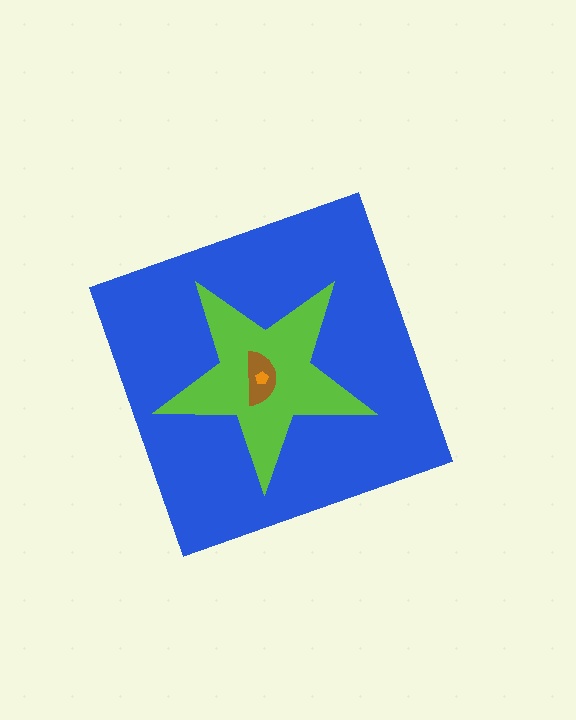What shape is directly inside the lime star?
The brown semicircle.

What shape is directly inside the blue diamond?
The lime star.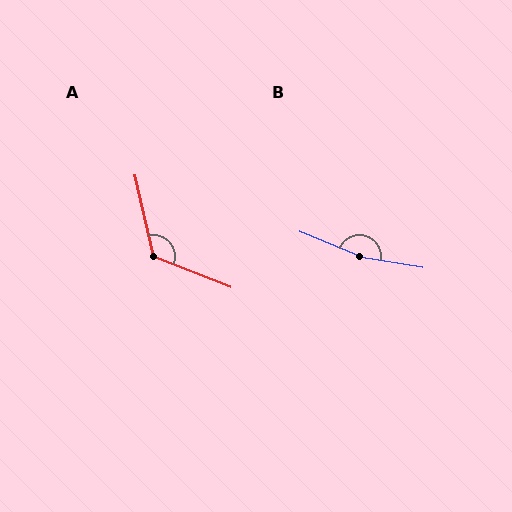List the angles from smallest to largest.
A (124°), B (167°).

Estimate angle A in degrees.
Approximately 124 degrees.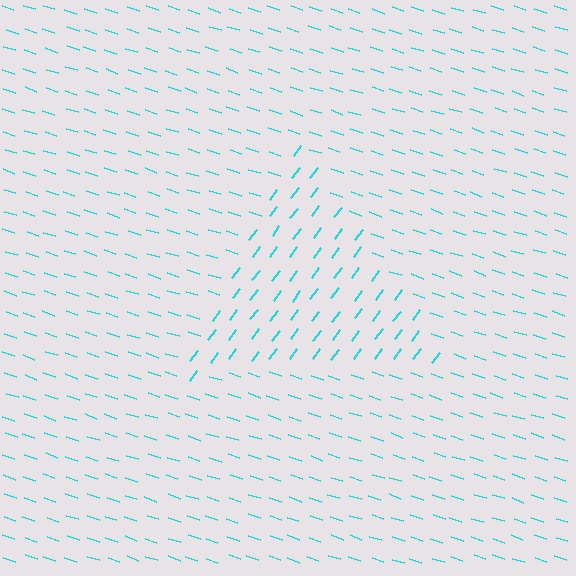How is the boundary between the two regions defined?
The boundary is defined purely by a change in line orientation (approximately 71 degrees difference). All lines are the same color and thickness.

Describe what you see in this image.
The image is filled with small cyan line segments. A triangle region in the image has lines oriented differently from the surrounding lines, creating a visible texture boundary.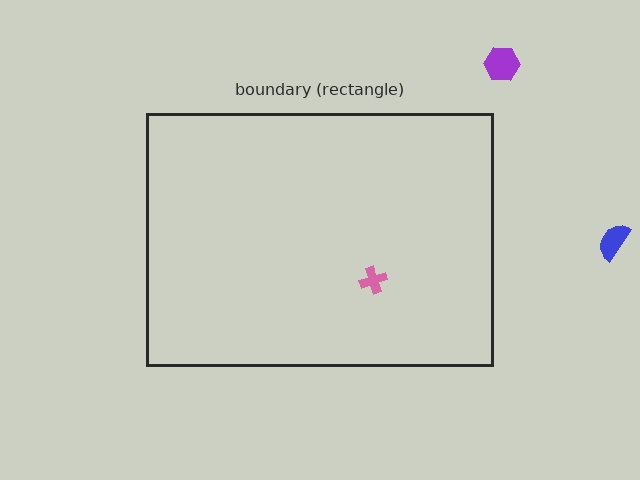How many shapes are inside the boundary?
1 inside, 2 outside.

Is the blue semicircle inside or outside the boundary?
Outside.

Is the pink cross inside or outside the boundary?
Inside.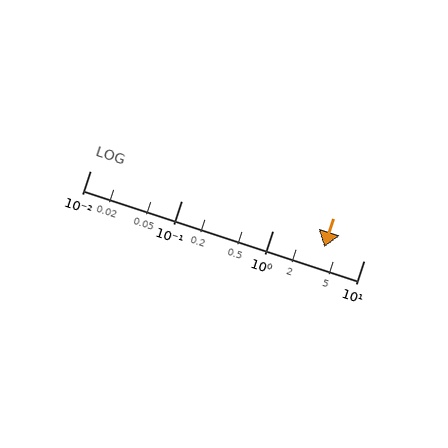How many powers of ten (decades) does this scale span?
The scale spans 3 decades, from 0.01 to 10.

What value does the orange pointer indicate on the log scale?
The pointer indicates approximately 3.7.